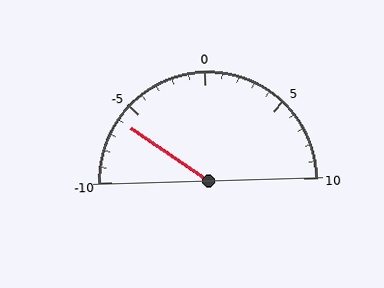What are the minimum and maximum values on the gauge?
The gauge ranges from -10 to 10.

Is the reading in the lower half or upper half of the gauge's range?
The reading is in the lower half of the range (-10 to 10).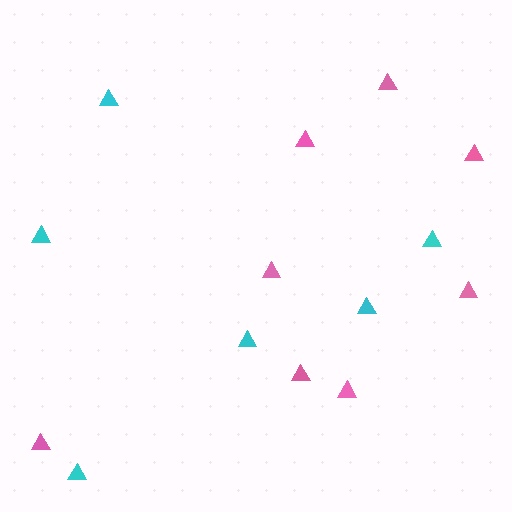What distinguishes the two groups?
There are 2 groups: one group of pink triangles (8) and one group of cyan triangles (6).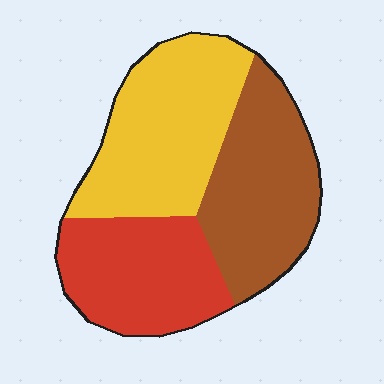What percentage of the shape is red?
Red covers about 30% of the shape.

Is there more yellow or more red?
Yellow.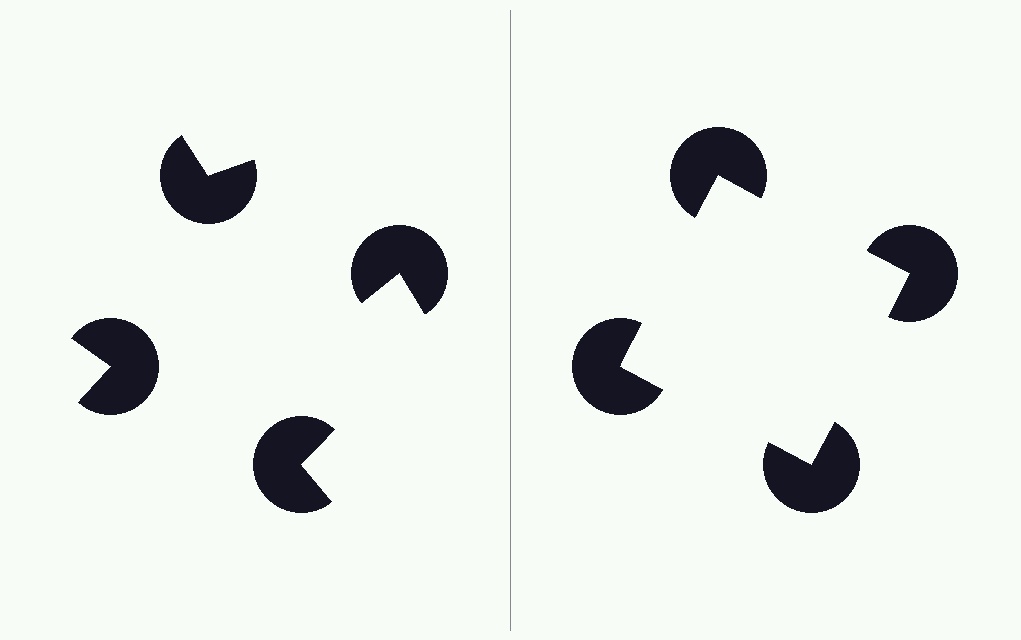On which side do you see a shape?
An illusory square appears on the right side. On the left side the wedge cuts are rotated, so no coherent shape forms.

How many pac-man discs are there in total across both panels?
8 — 4 on each side.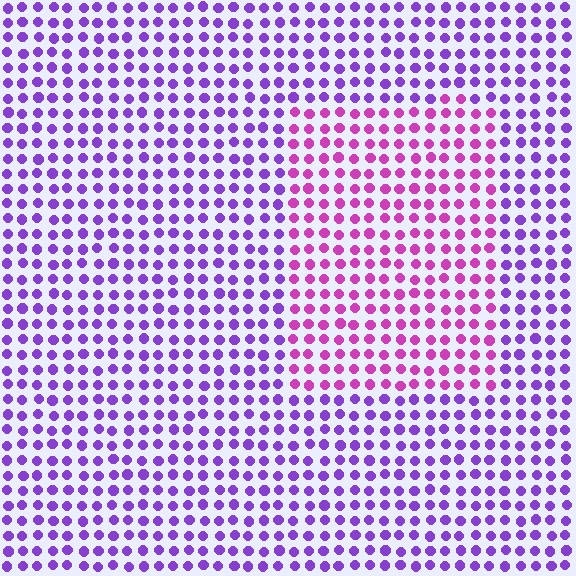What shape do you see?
I see a rectangle.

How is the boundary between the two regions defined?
The boundary is defined purely by a slight shift in hue (about 39 degrees). Spacing, size, and orientation are identical on both sides.